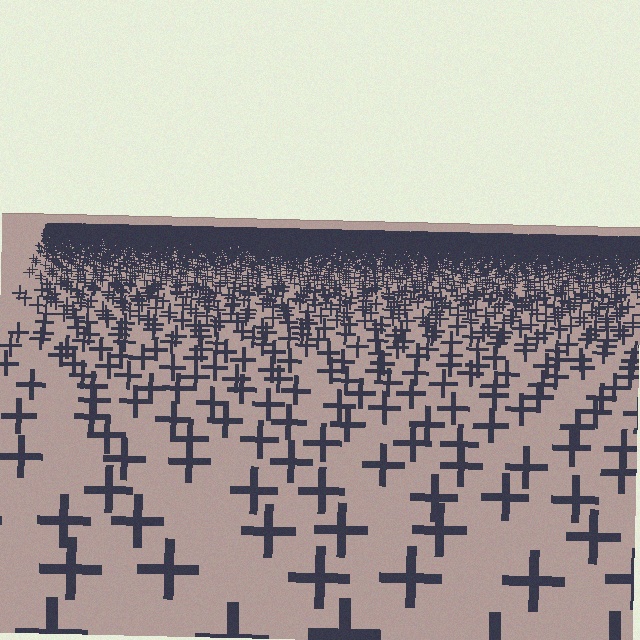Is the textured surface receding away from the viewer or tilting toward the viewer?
The surface is receding away from the viewer. Texture elements get smaller and denser toward the top.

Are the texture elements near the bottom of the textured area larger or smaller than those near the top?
Larger. Near the bottom, elements are closer to the viewer and appear at a bigger on-screen size.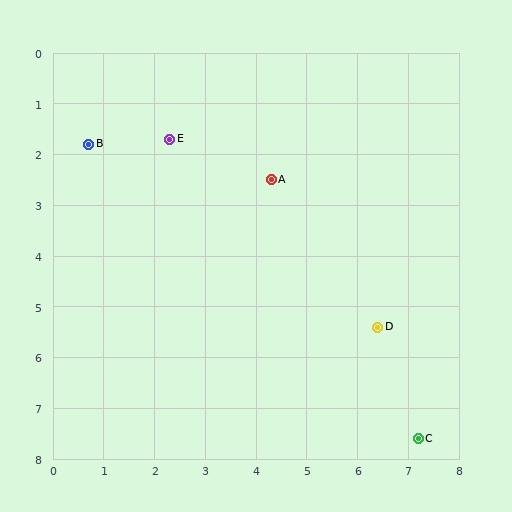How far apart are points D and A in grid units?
Points D and A are about 3.6 grid units apart.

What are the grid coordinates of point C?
Point C is at approximately (7.2, 7.6).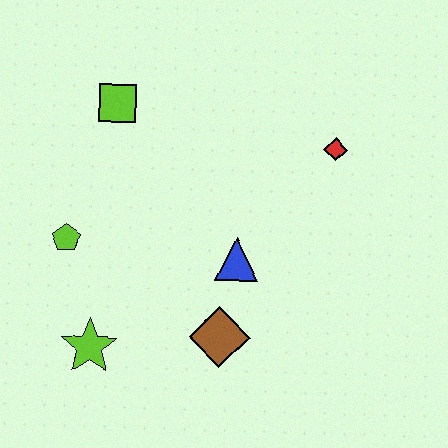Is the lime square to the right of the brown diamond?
No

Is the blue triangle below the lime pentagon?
Yes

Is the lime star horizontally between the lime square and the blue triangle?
No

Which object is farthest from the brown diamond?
The lime square is farthest from the brown diamond.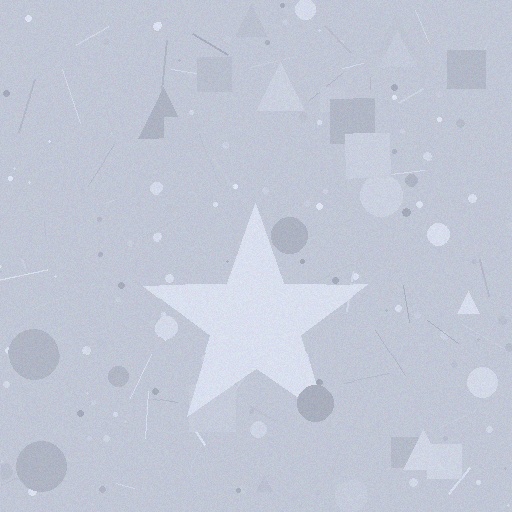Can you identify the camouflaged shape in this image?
The camouflaged shape is a star.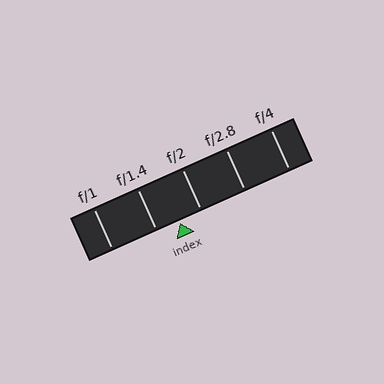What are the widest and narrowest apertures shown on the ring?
The widest aperture shown is f/1 and the narrowest is f/4.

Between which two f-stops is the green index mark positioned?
The index mark is between f/1.4 and f/2.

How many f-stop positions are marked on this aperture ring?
There are 5 f-stop positions marked.